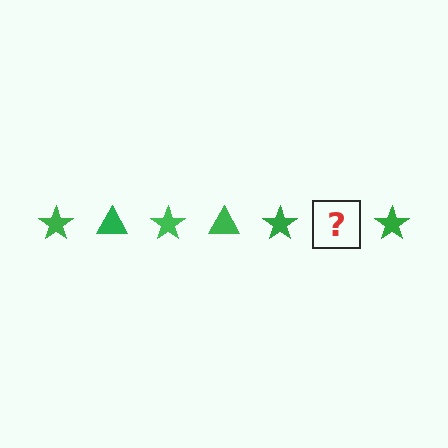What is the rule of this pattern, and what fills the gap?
The rule is that the pattern cycles through star, triangle shapes in green. The gap should be filled with a green triangle.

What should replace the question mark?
The question mark should be replaced with a green triangle.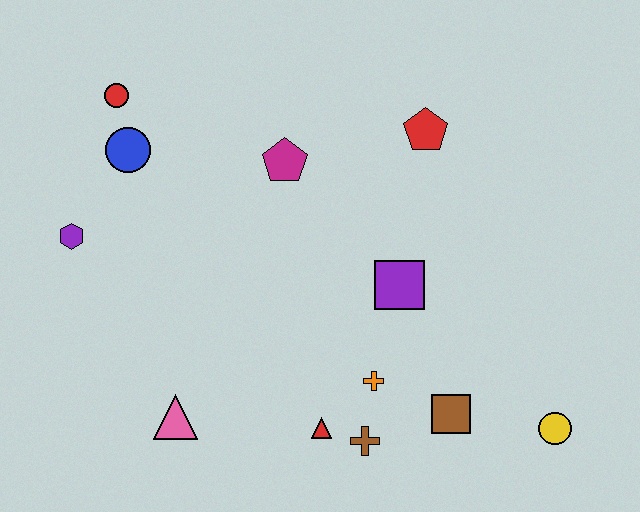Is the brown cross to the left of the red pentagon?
Yes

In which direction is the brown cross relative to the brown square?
The brown cross is to the left of the brown square.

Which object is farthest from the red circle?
The yellow circle is farthest from the red circle.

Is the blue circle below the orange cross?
No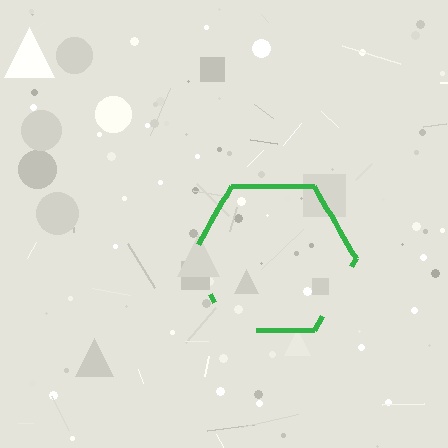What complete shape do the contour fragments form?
The contour fragments form a hexagon.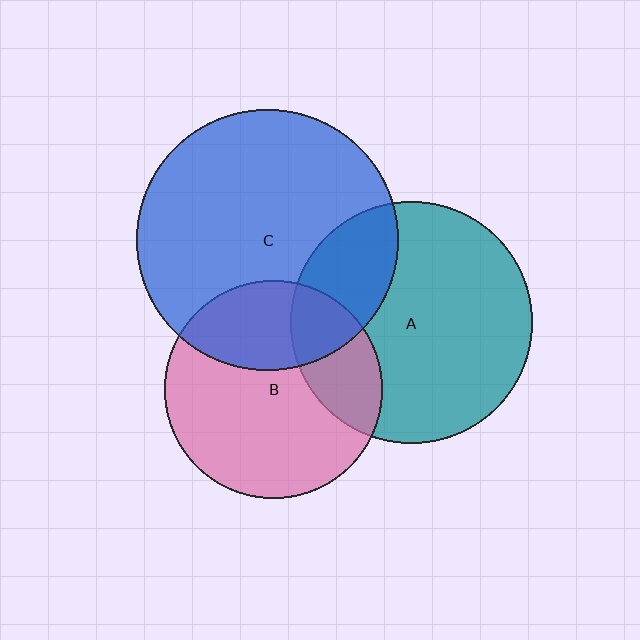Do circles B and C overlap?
Yes.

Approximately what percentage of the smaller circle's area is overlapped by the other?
Approximately 30%.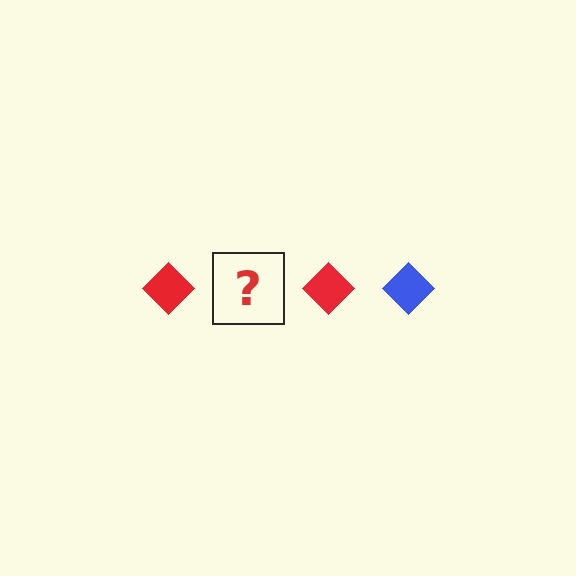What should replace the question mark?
The question mark should be replaced with a blue diamond.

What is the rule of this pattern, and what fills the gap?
The rule is that the pattern cycles through red, blue diamonds. The gap should be filled with a blue diamond.